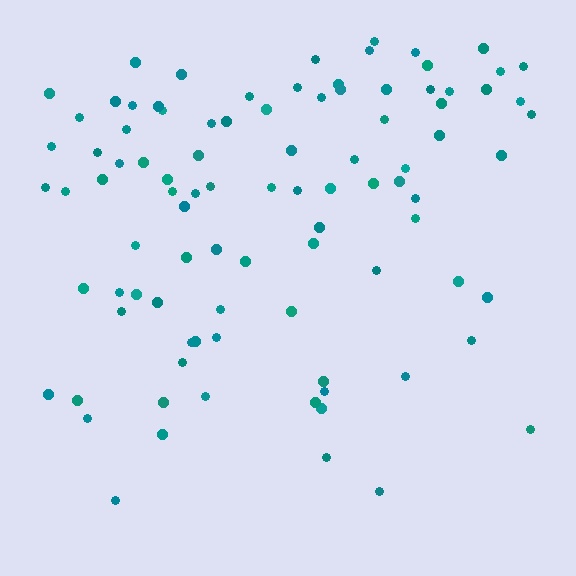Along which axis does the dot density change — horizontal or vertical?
Vertical.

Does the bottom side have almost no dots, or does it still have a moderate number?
Still a moderate number, just noticeably fewer than the top.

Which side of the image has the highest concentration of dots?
The top.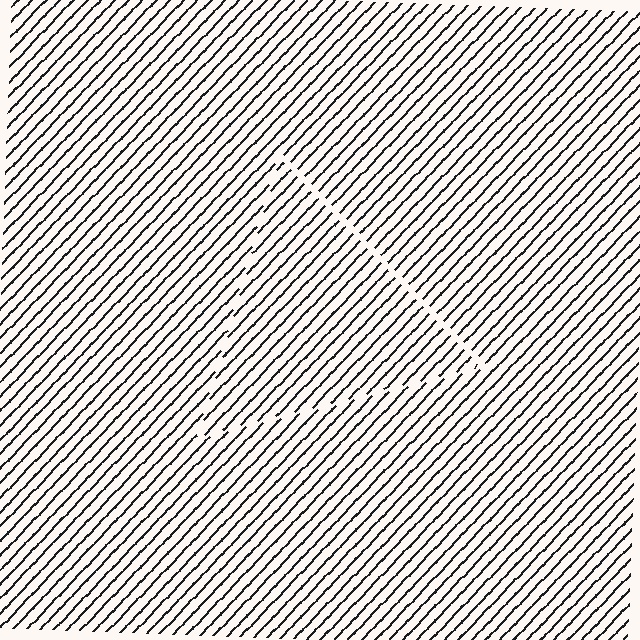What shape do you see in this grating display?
An illusory triangle. The interior of the shape contains the same grating, shifted by half a period — the contour is defined by the phase discontinuity where line-ends from the inner and outer gratings abut.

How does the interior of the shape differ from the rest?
The interior of the shape contains the same grating, shifted by half a period — the contour is defined by the phase discontinuity where line-ends from the inner and outer gratings abut.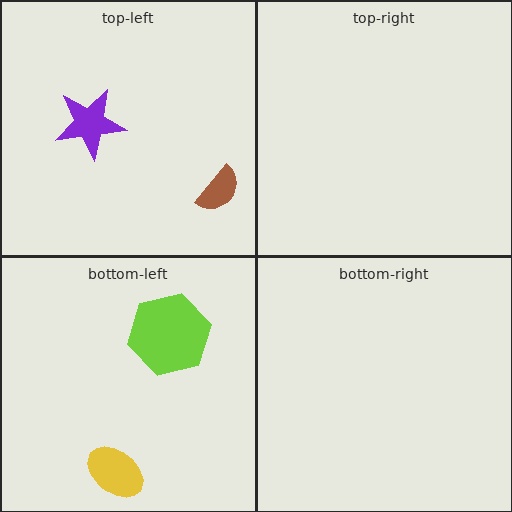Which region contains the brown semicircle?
The top-left region.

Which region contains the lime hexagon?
The bottom-left region.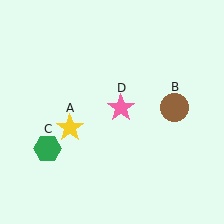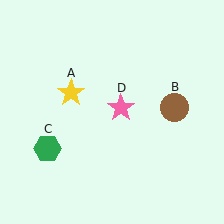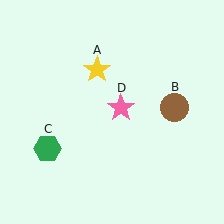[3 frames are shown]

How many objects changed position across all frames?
1 object changed position: yellow star (object A).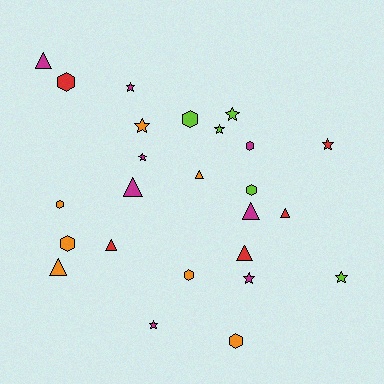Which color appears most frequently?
Magenta, with 8 objects.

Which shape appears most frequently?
Star, with 9 objects.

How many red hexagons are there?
There is 1 red hexagon.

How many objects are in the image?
There are 25 objects.